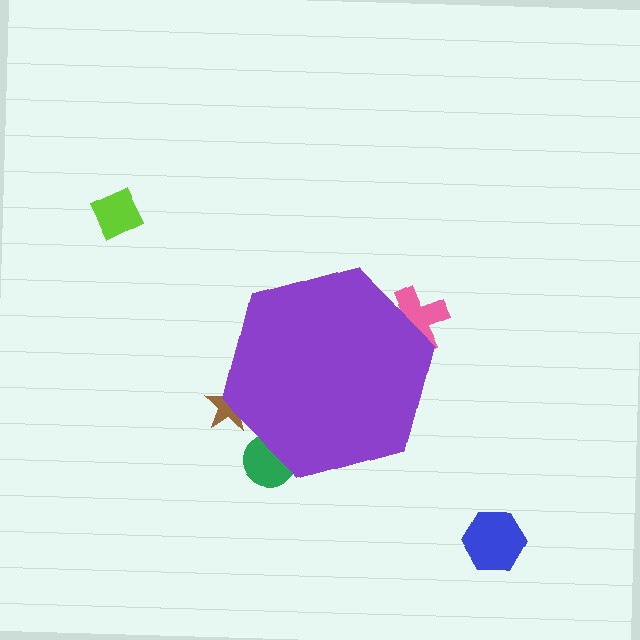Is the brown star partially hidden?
Yes, the brown star is partially hidden behind the purple hexagon.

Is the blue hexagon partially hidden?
No, the blue hexagon is fully visible.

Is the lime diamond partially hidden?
No, the lime diamond is fully visible.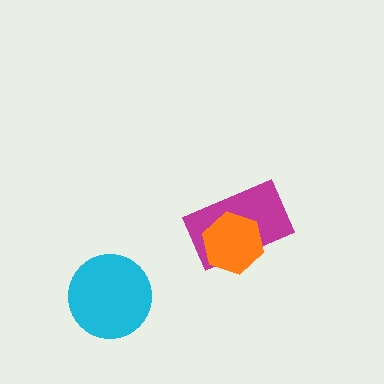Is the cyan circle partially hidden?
No, no other shape covers it.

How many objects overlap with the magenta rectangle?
1 object overlaps with the magenta rectangle.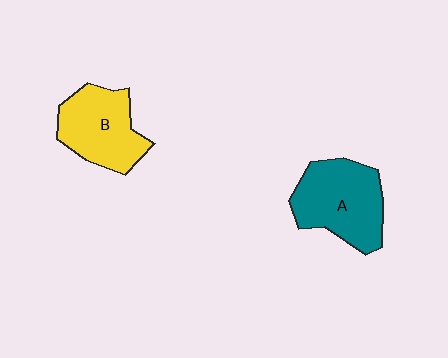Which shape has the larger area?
Shape A (teal).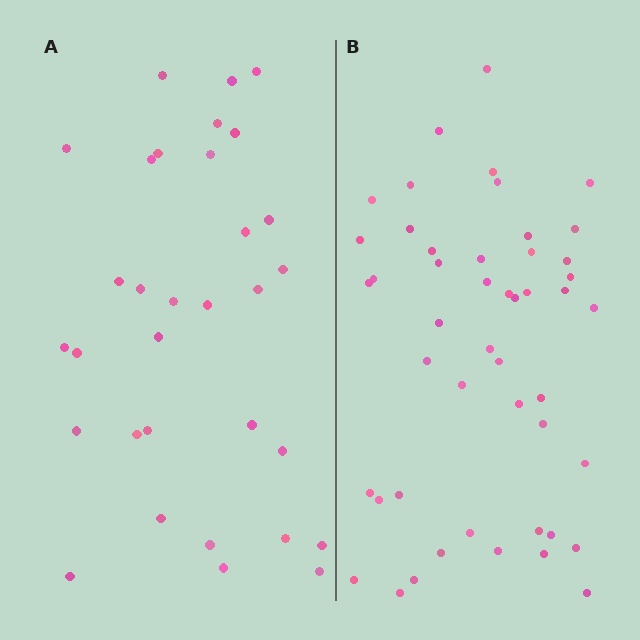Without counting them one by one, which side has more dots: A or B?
Region B (the right region) has more dots.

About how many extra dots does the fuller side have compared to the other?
Region B has approximately 15 more dots than region A.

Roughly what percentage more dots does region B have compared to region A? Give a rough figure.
About 50% more.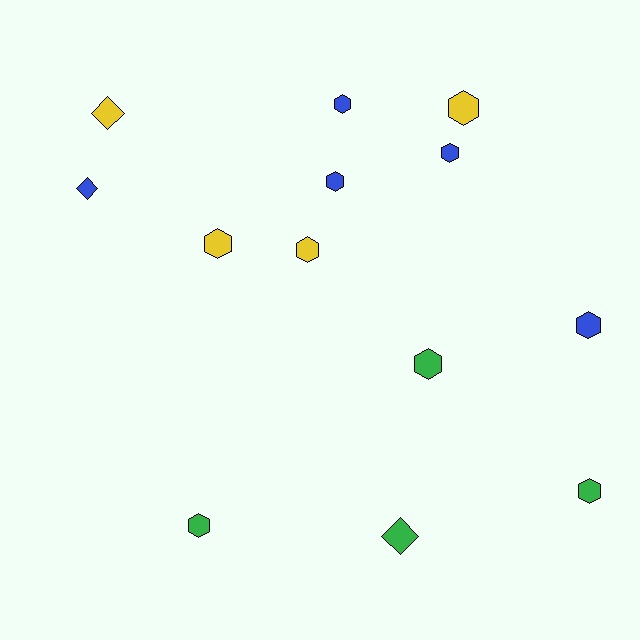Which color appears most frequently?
Blue, with 5 objects.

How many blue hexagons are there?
There are 4 blue hexagons.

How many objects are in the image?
There are 13 objects.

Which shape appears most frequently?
Hexagon, with 10 objects.